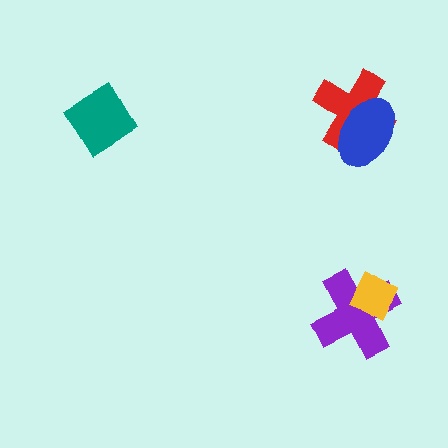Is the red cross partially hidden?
Yes, it is partially covered by another shape.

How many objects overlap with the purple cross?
1 object overlaps with the purple cross.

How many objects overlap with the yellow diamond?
1 object overlaps with the yellow diamond.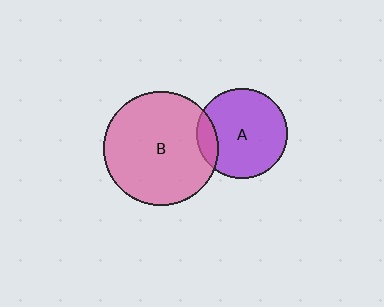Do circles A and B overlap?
Yes.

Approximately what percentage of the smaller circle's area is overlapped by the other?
Approximately 15%.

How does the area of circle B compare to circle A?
Approximately 1.6 times.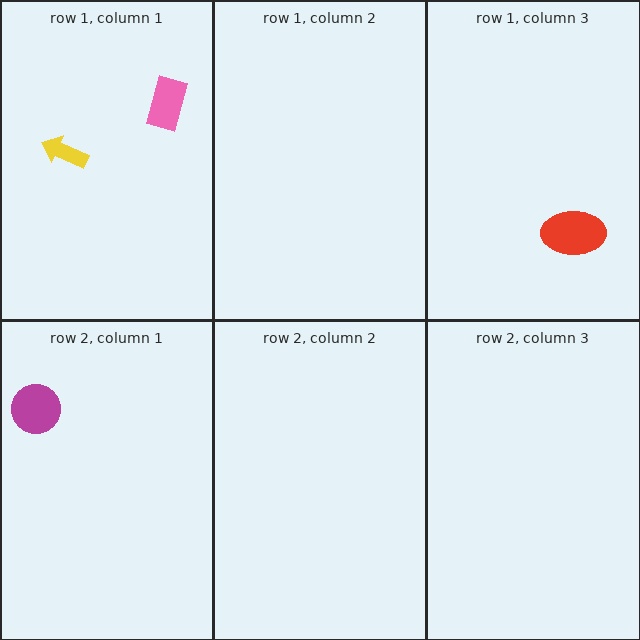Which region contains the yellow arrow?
The row 1, column 1 region.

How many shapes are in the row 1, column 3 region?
1.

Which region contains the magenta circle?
The row 2, column 1 region.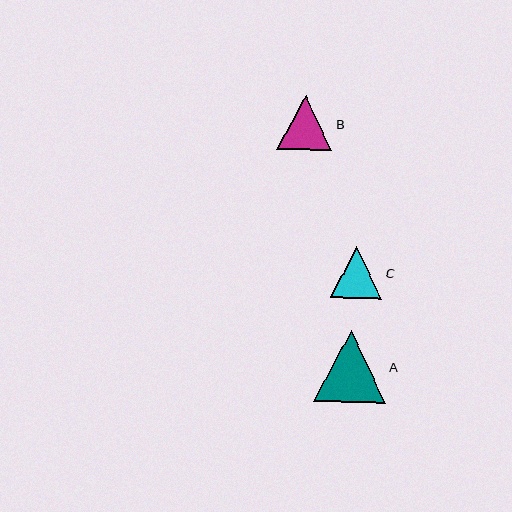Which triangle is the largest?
Triangle A is the largest with a size of approximately 71 pixels.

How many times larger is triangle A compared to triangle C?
Triangle A is approximately 1.4 times the size of triangle C.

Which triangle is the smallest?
Triangle C is the smallest with a size of approximately 51 pixels.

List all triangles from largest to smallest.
From largest to smallest: A, B, C.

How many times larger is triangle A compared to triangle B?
Triangle A is approximately 1.3 times the size of triangle B.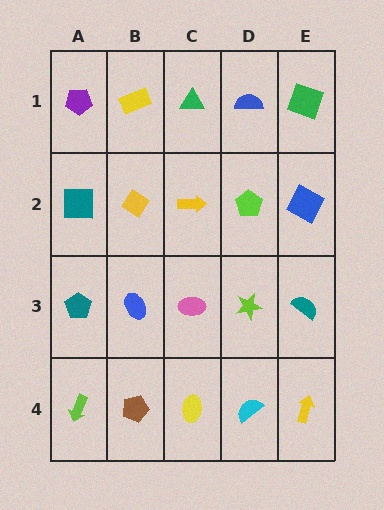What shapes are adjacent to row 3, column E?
A blue square (row 2, column E), a yellow arrow (row 4, column E), a lime star (row 3, column D).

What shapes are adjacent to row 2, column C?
A green triangle (row 1, column C), a pink ellipse (row 3, column C), a yellow diamond (row 2, column B), a lime pentagon (row 2, column D).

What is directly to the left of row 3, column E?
A lime star.